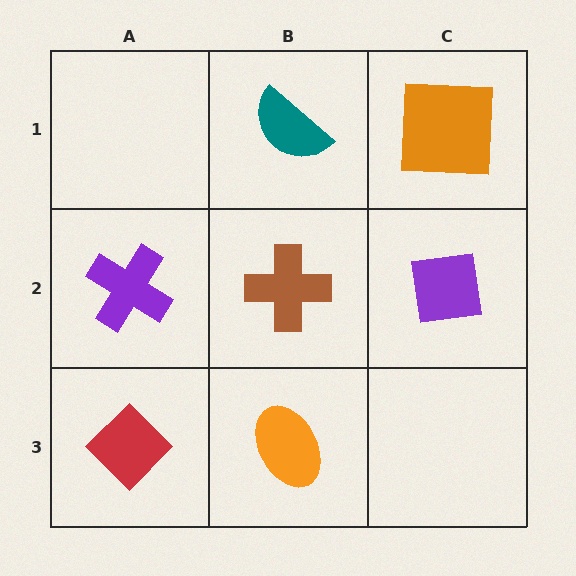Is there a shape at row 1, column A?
No, that cell is empty.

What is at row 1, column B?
A teal semicircle.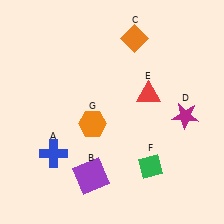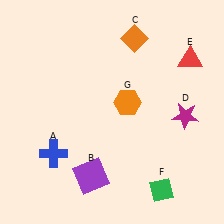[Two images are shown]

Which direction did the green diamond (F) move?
The green diamond (F) moved down.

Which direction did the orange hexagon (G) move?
The orange hexagon (G) moved right.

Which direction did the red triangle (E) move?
The red triangle (E) moved right.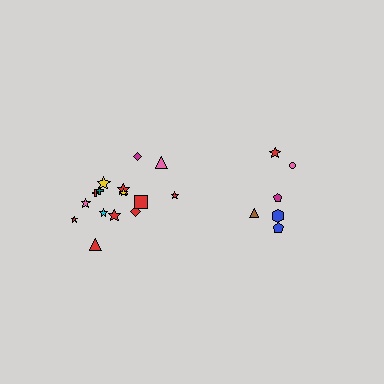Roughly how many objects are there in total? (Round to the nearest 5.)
Roughly 20 objects in total.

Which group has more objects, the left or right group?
The left group.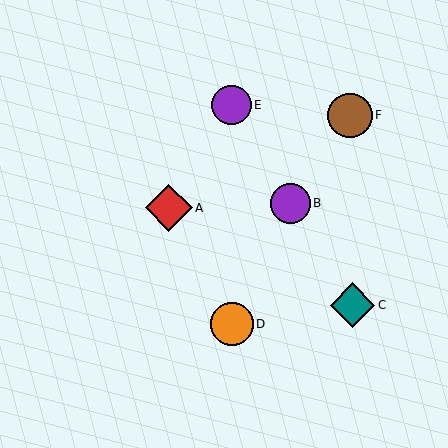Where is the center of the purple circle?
The center of the purple circle is at (291, 203).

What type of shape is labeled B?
Shape B is a purple circle.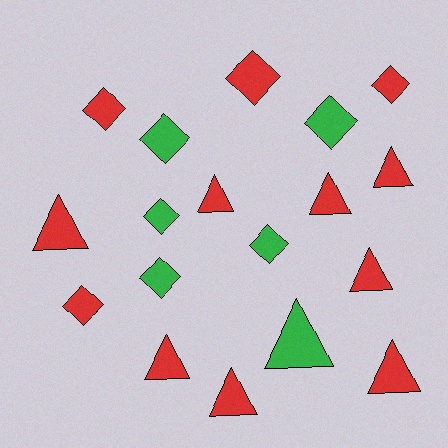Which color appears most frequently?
Red, with 12 objects.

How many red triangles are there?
There are 8 red triangles.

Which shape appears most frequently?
Triangle, with 9 objects.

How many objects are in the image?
There are 18 objects.